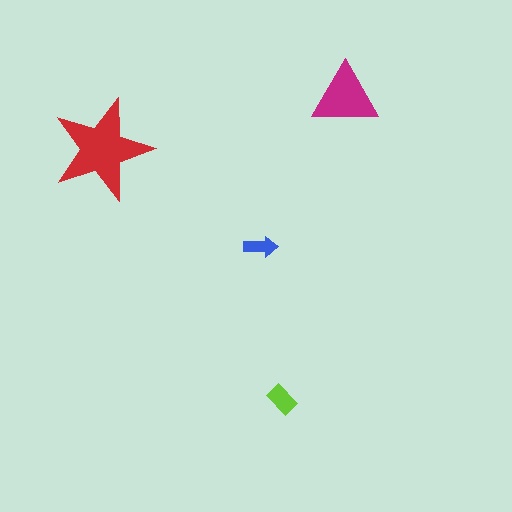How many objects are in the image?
There are 4 objects in the image.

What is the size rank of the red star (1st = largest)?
1st.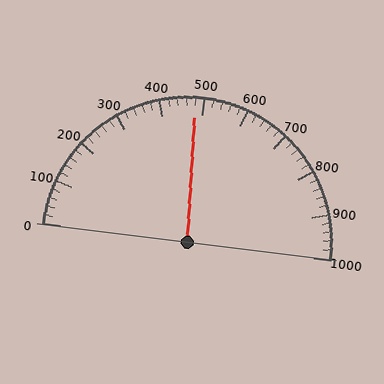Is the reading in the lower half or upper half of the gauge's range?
The reading is in the lower half of the range (0 to 1000).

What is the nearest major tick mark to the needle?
The nearest major tick mark is 500.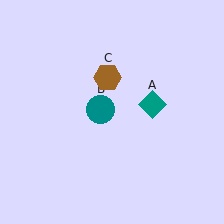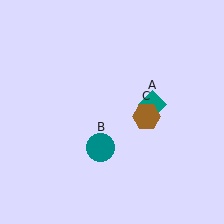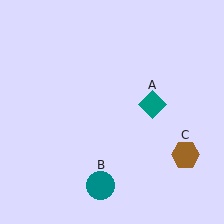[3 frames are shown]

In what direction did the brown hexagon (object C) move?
The brown hexagon (object C) moved down and to the right.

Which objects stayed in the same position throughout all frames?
Teal diamond (object A) remained stationary.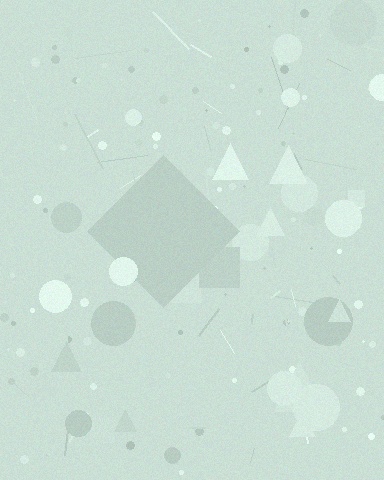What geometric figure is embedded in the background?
A diamond is embedded in the background.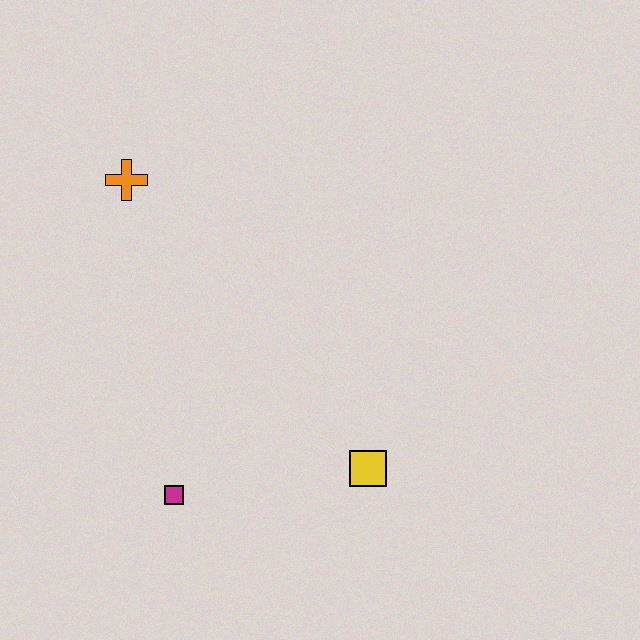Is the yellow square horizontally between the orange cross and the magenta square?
No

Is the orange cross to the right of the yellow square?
No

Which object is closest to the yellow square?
The magenta square is closest to the yellow square.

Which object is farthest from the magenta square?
The orange cross is farthest from the magenta square.